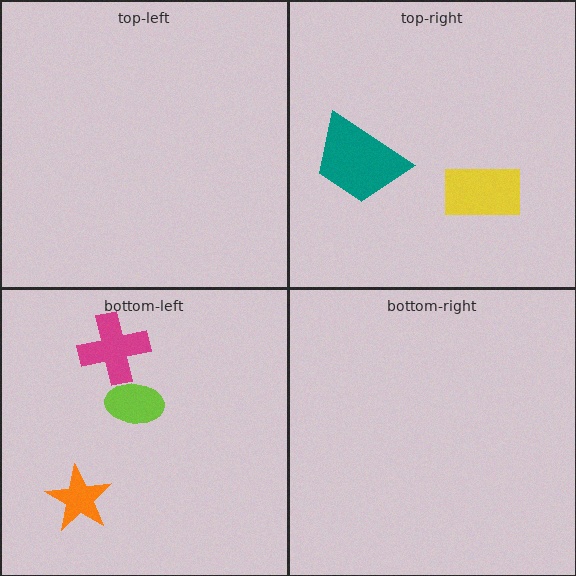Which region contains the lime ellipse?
The bottom-left region.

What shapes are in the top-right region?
The teal trapezoid, the yellow rectangle.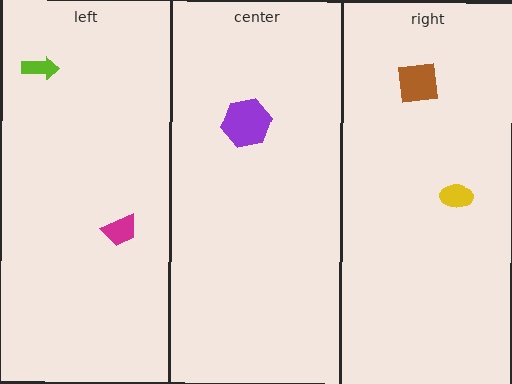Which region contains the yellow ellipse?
The right region.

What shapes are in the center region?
The purple hexagon.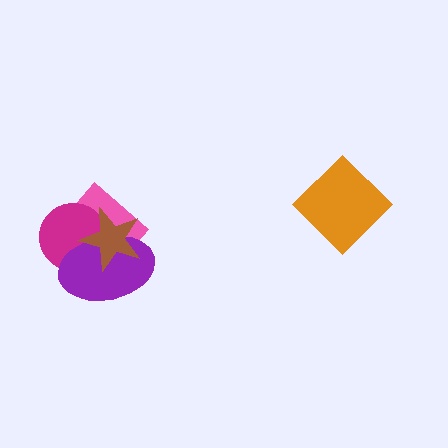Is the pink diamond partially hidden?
Yes, it is partially covered by another shape.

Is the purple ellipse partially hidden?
Yes, it is partially covered by another shape.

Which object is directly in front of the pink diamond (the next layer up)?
The magenta circle is directly in front of the pink diamond.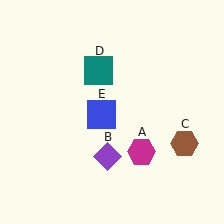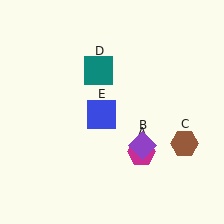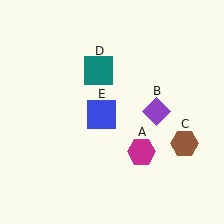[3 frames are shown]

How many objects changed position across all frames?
1 object changed position: purple diamond (object B).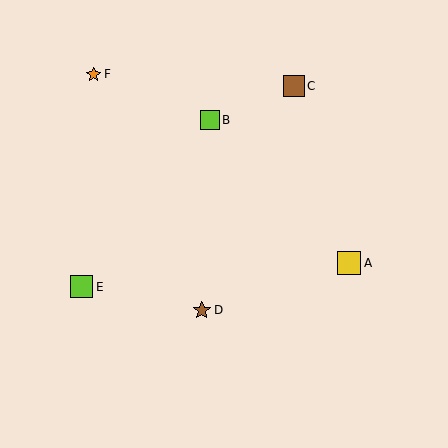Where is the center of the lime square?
The center of the lime square is at (210, 120).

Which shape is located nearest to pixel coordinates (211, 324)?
The brown star (labeled D) at (202, 310) is nearest to that location.